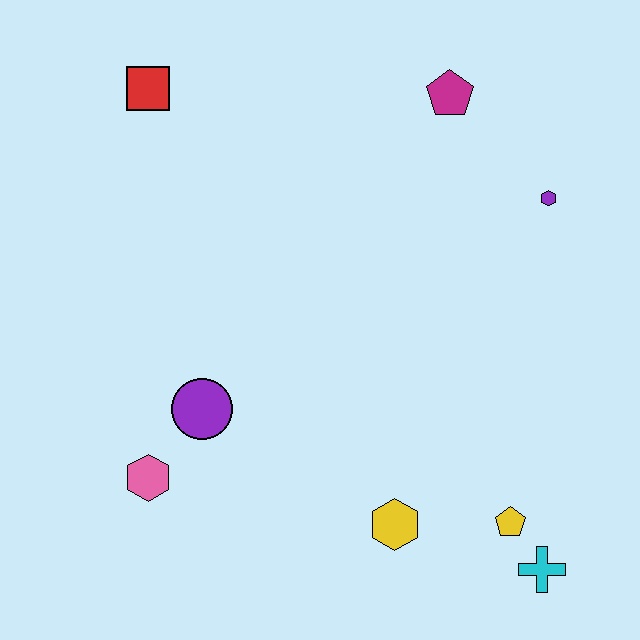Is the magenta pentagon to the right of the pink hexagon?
Yes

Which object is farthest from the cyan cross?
The red square is farthest from the cyan cross.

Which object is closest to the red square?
The magenta pentagon is closest to the red square.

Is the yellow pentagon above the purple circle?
No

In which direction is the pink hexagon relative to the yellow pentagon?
The pink hexagon is to the left of the yellow pentagon.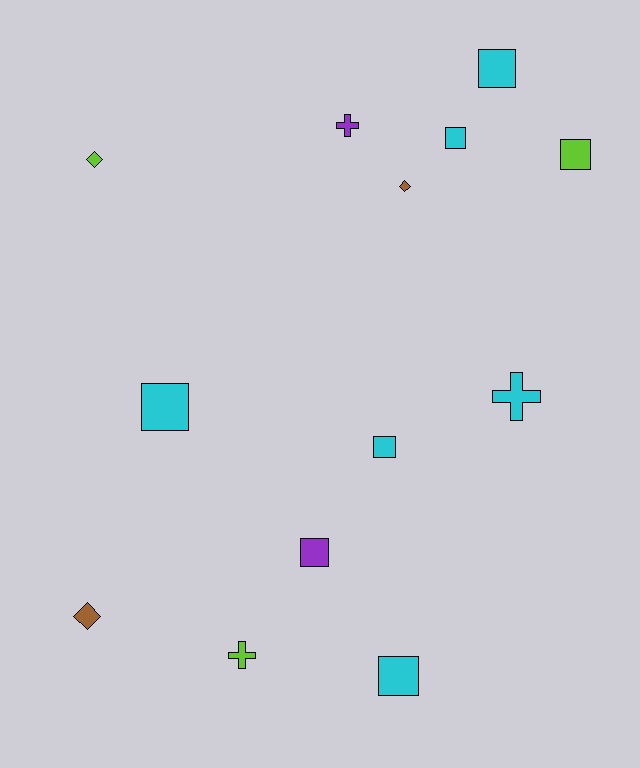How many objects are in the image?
There are 13 objects.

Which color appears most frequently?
Cyan, with 6 objects.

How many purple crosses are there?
There is 1 purple cross.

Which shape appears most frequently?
Square, with 7 objects.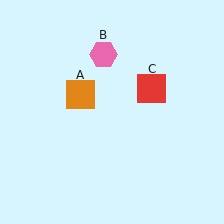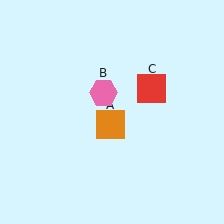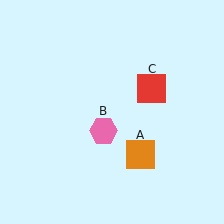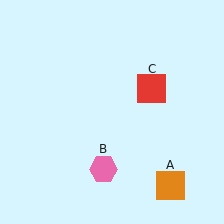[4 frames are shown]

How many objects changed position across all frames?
2 objects changed position: orange square (object A), pink hexagon (object B).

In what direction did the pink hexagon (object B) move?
The pink hexagon (object B) moved down.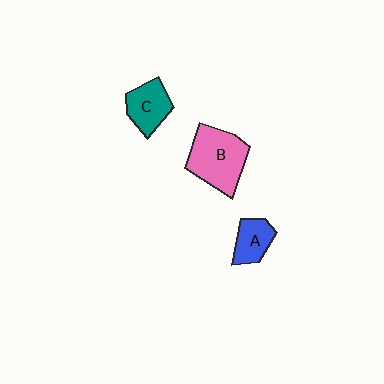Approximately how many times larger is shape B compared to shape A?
Approximately 2.0 times.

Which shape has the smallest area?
Shape A (blue).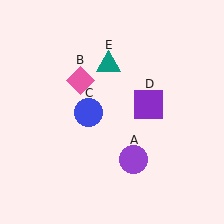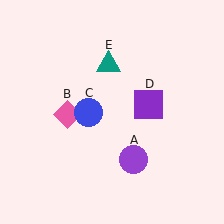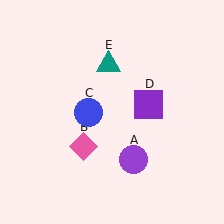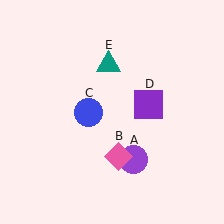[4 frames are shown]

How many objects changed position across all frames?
1 object changed position: pink diamond (object B).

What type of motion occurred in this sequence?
The pink diamond (object B) rotated counterclockwise around the center of the scene.